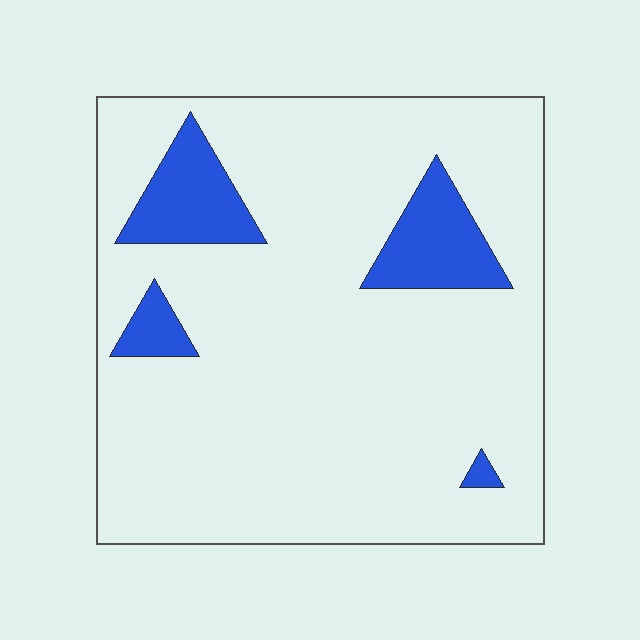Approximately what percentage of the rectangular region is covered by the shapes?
Approximately 15%.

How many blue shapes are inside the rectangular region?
4.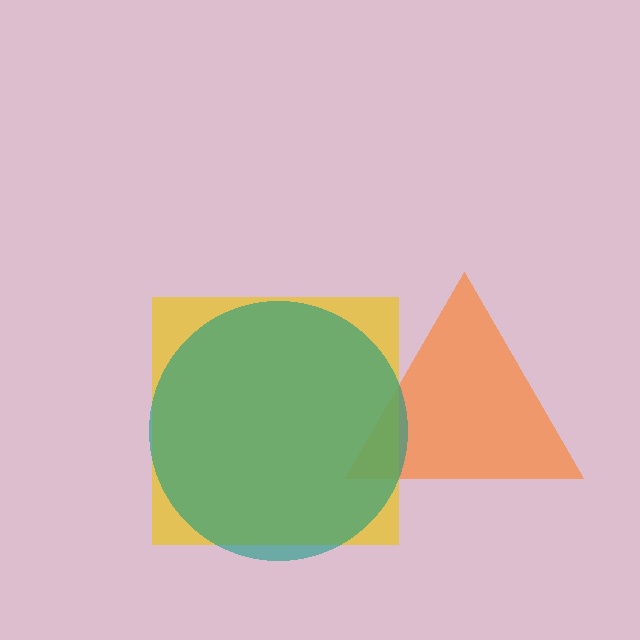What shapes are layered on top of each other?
The layered shapes are: an orange triangle, a yellow square, a teal circle.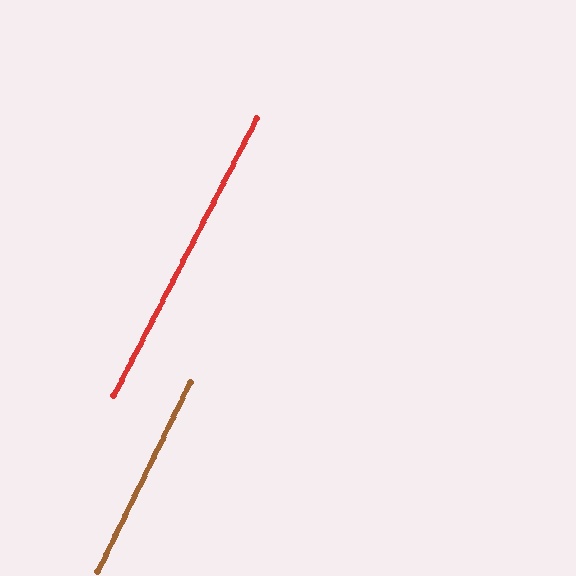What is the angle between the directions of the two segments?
Approximately 1 degree.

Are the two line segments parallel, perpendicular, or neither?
Parallel — their directions differ by only 1.3°.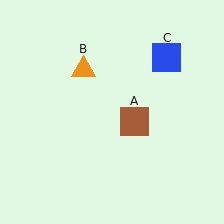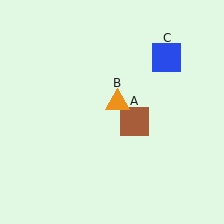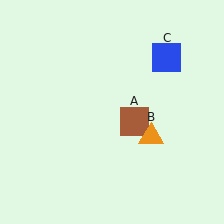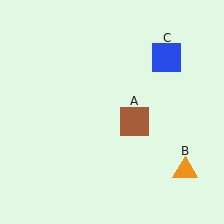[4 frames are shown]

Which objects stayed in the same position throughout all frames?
Brown square (object A) and blue square (object C) remained stationary.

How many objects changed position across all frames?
1 object changed position: orange triangle (object B).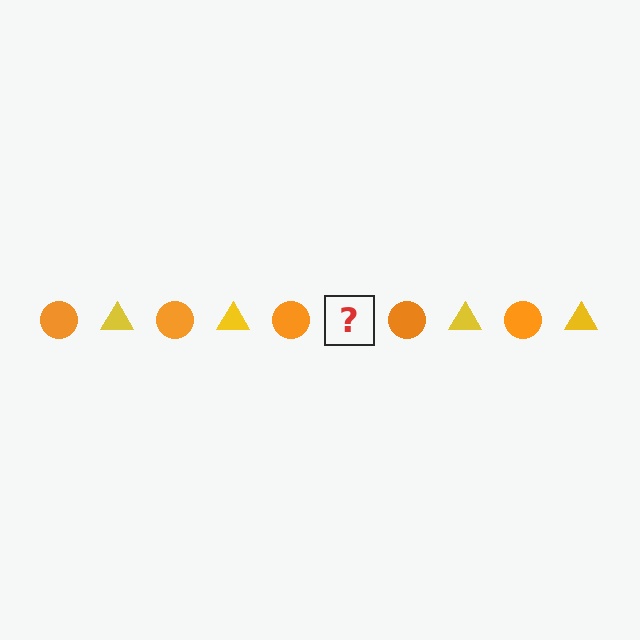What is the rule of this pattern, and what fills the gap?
The rule is that the pattern alternates between orange circle and yellow triangle. The gap should be filled with a yellow triangle.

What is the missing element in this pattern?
The missing element is a yellow triangle.